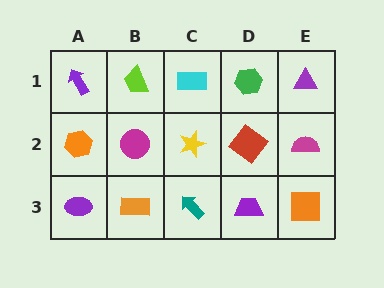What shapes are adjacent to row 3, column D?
A red diamond (row 2, column D), a teal arrow (row 3, column C), an orange square (row 3, column E).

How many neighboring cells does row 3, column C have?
3.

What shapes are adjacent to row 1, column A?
An orange hexagon (row 2, column A), a lime trapezoid (row 1, column B).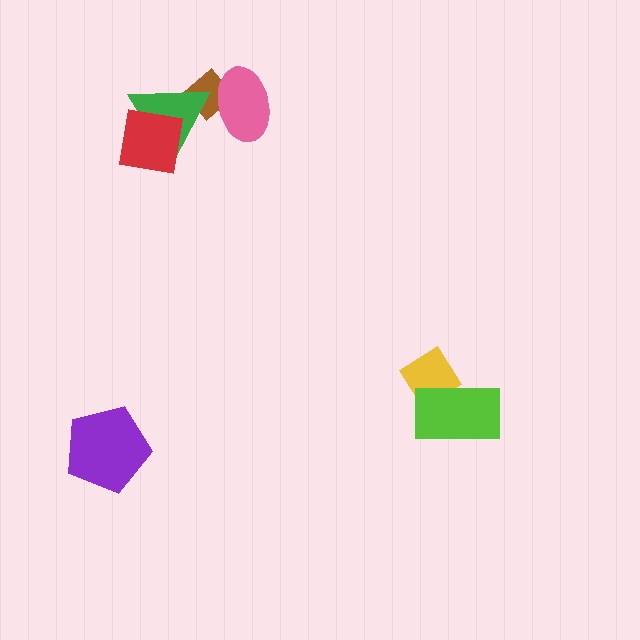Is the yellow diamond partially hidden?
Yes, it is partially covered by another shape.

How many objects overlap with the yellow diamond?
1 object overlaps with the yellow diamond.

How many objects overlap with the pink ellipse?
2 objects overlap with the pink ellipse.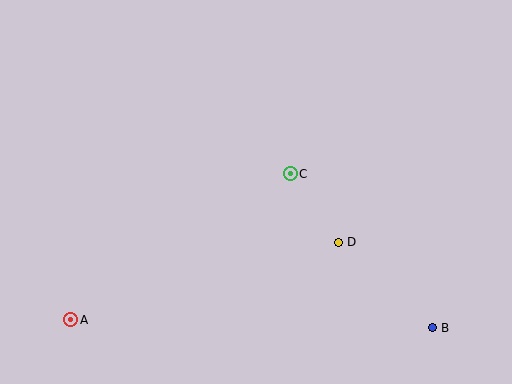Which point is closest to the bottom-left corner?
Point A is closest to the bottom-left corner.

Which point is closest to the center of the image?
Point C at (290, 174) is closest to the center.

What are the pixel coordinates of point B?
Point B is at (432, 328).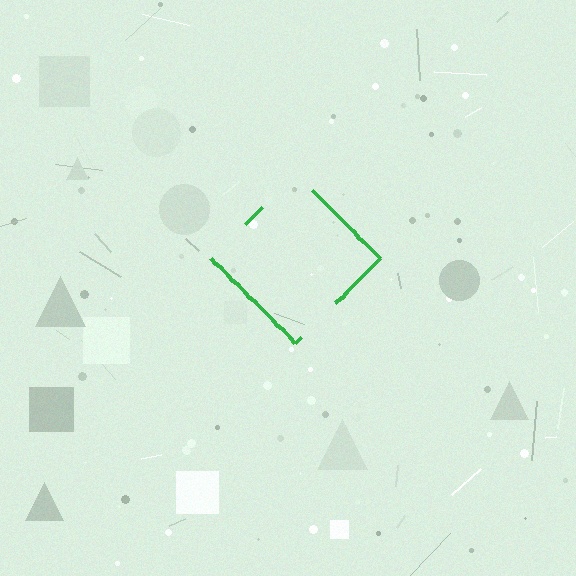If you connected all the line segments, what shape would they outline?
They would outline a diamond.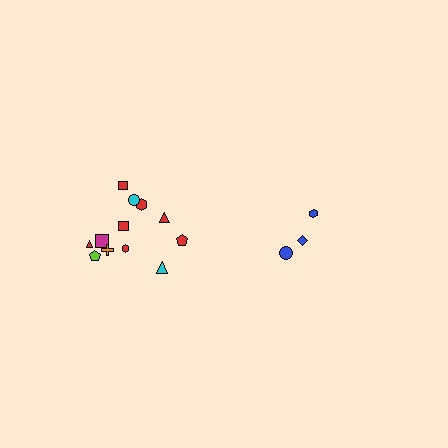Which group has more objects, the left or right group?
The left group.